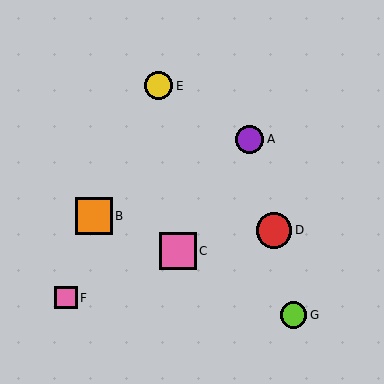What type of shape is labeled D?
Shape D is a red circle.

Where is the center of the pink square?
The center of the pink square is at (66, 298).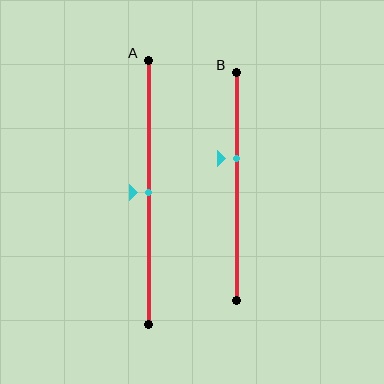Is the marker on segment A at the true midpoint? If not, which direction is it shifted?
Yes, the marker on segment A is at the true midpoint.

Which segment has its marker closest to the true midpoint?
Segment A has its marker closest to the true midpoint.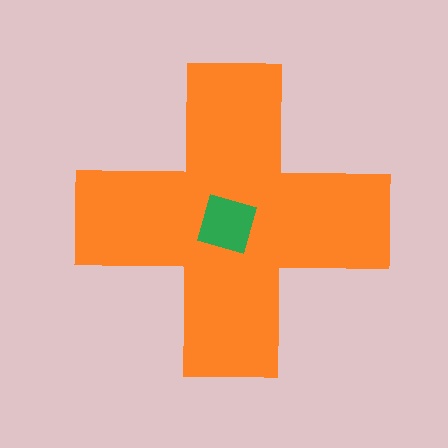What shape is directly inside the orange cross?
The green square.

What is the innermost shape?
The green square.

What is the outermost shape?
The orange cross.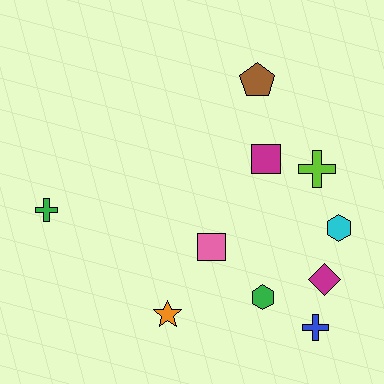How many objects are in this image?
There are 10 objects.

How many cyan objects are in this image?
There is 1 cyan object.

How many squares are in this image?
There are 2 squares.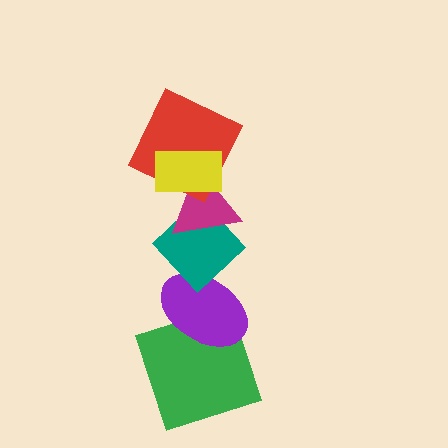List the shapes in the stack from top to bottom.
From top to bottom: the yellow rectangle, the red square, the magenta triangle, the teal diamond, the purple ellipse, the green square.